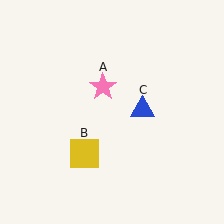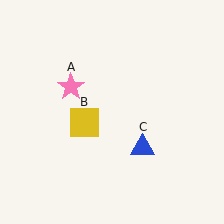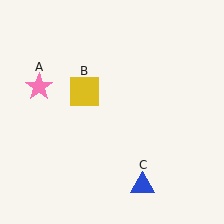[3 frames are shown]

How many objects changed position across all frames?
3 objects changed position: pink star (object A), yellow square (object B), blue triangle (object C).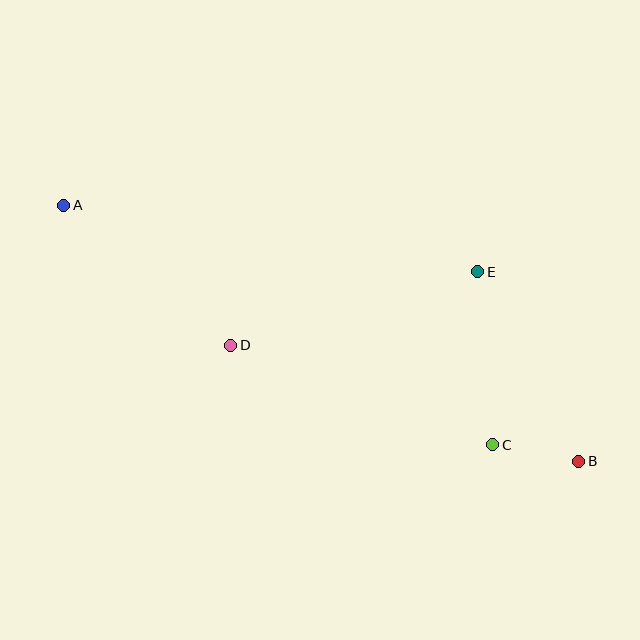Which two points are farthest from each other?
Points A and B are farthest from each other.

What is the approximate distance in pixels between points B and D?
The distance between B and D is approximately 367 pixels.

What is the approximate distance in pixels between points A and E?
The distance between A and E is approximately 420 pixels.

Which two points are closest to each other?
Points B and C are closest to each other.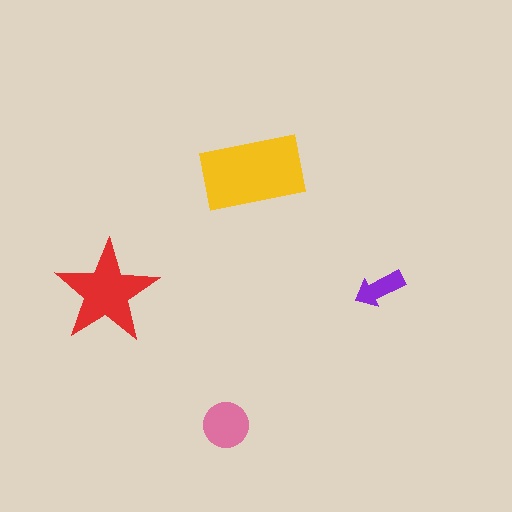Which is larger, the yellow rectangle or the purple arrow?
The yellow rectangle.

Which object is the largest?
The yellow rectangle.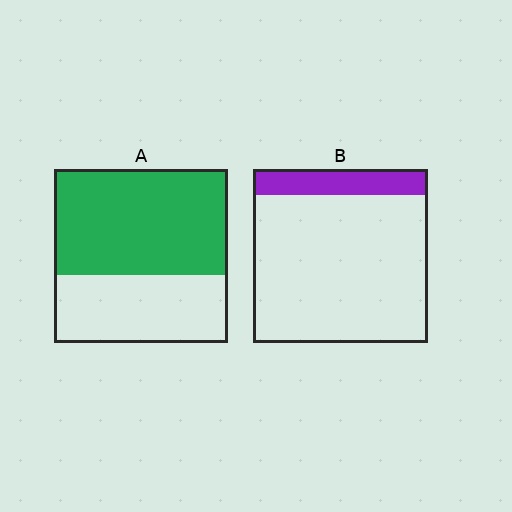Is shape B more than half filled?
No.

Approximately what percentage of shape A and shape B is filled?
A is approximately 60% and B is approximately 15%.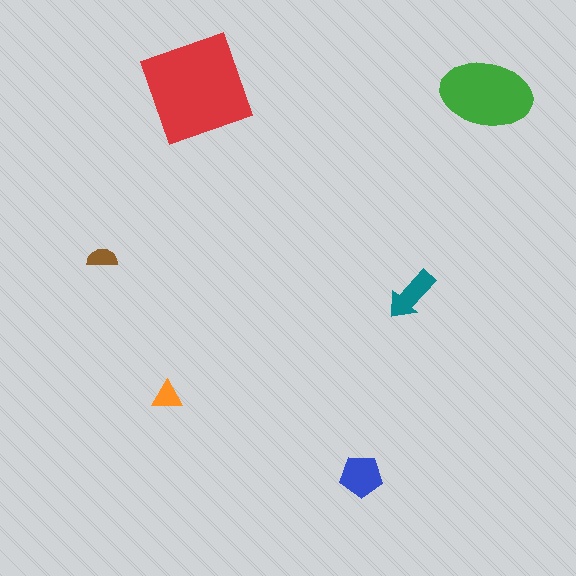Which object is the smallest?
The brown semicircle.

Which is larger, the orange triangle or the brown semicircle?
The orange triangle.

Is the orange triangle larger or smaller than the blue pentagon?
Smaller.